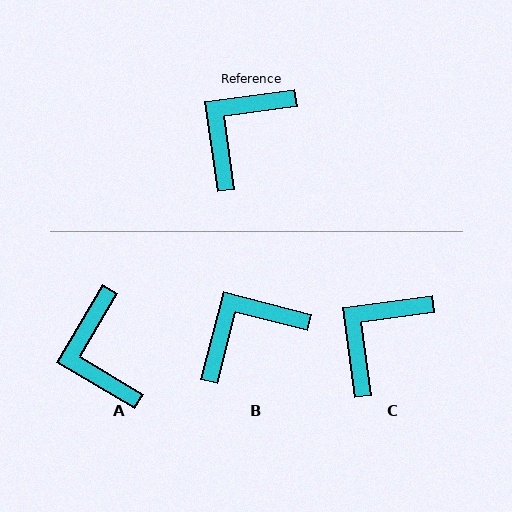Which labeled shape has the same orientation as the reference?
C.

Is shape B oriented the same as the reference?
No, it is off by about 22 degrees.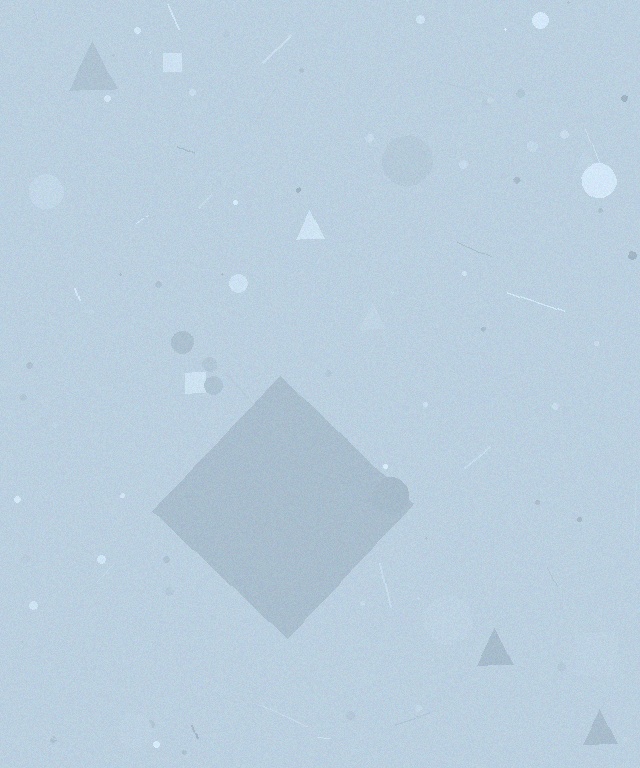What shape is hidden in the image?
A diamond is hidden in the image.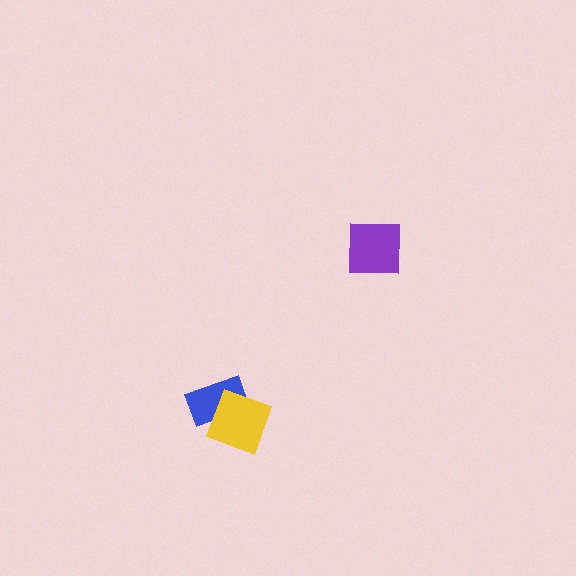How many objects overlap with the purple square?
0 objects overlap with the purple square.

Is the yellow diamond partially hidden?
No, no other shape covers it.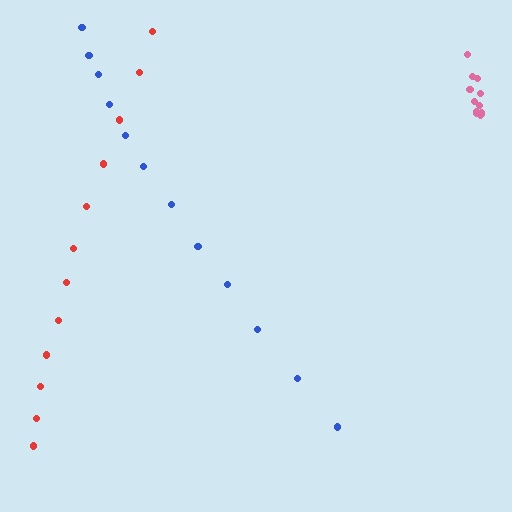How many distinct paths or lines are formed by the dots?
There are 3 distinct paths.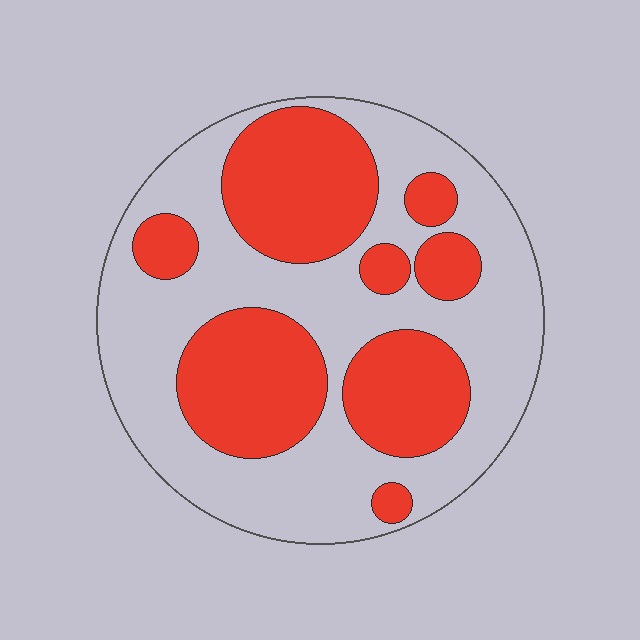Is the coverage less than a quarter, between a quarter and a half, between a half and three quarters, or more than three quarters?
Between a quarter and a half.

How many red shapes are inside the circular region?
8.